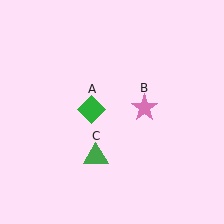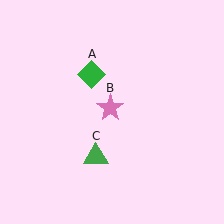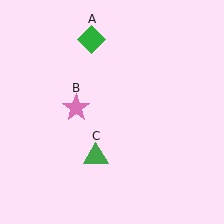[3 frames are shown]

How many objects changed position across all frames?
2 objects changed position: green diamond (object A), pink star (object B).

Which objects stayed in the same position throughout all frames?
Green triangle (object C) remained stationary.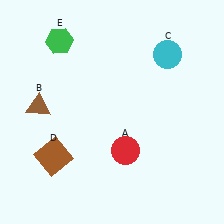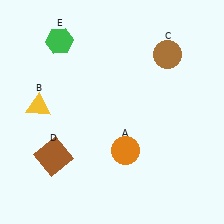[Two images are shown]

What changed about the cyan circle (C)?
In Image 1, C is cyan. In Image 2, it changed to brown.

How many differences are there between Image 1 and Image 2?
There are 3 differences between the two images.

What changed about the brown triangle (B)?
In Image 1, B is brown. In Image 2, it changed to yellow.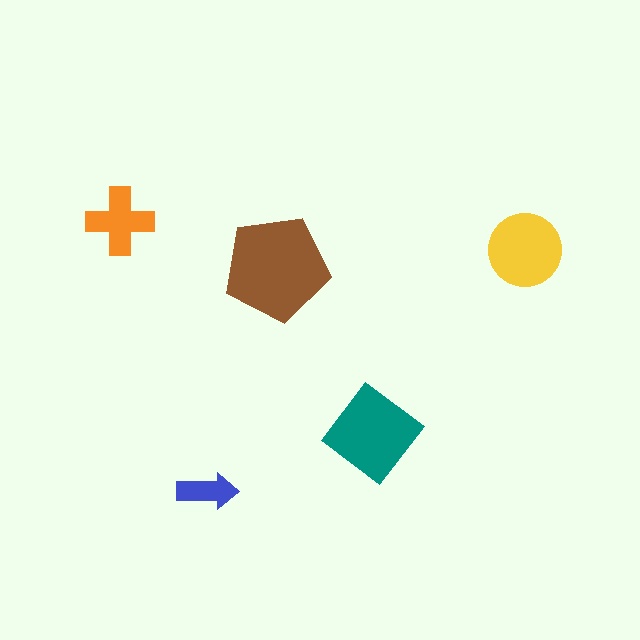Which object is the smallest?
The blue arrow.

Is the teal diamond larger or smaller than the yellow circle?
Larger.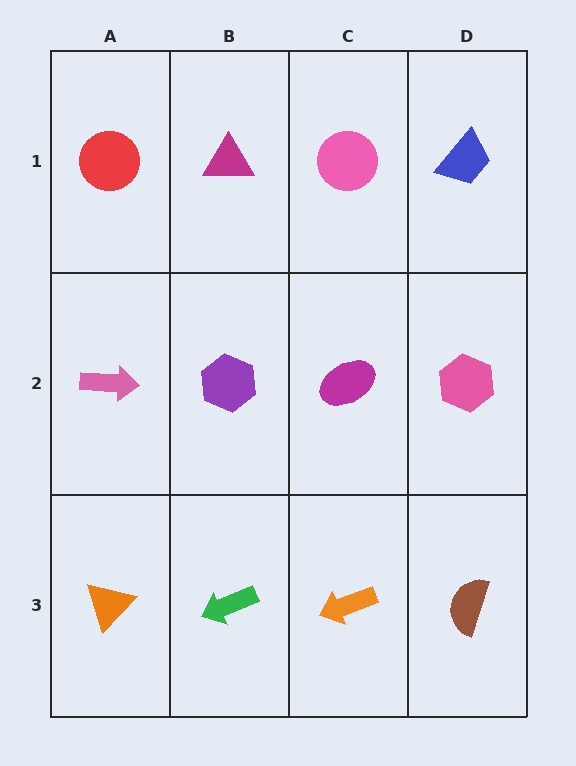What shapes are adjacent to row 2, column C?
A pink circle (row 1, column C), an orange arrow (row 3, column C), a purple hexagon (row 2, column B), a pink hexagon (row 2, column D).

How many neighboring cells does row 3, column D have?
2.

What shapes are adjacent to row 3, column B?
A purple hexagon (row 2, column B), an orange triangle (row 3, column A), an orange arrow (row 3, column C).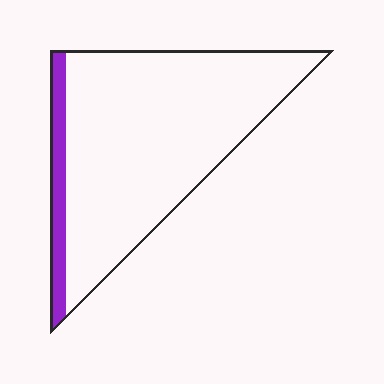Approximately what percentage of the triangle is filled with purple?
Approximately 10%.